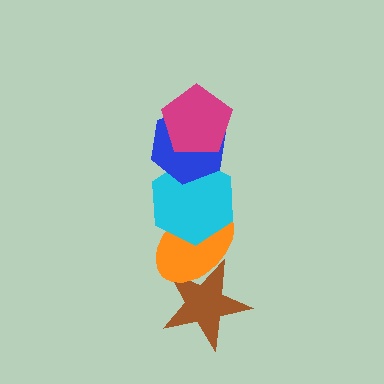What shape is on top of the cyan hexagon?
The blue hexagon is on top of the cyan hexagon.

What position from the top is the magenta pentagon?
The magenta pentagon is 1st from the top.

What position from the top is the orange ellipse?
The orange ellipse is 4th from the top.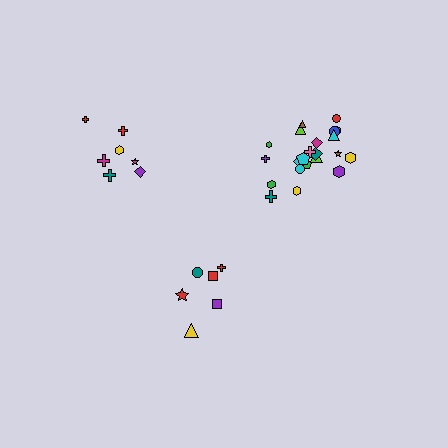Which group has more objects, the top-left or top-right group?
The top-right group.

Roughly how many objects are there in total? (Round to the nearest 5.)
Roughly 35 objects in total.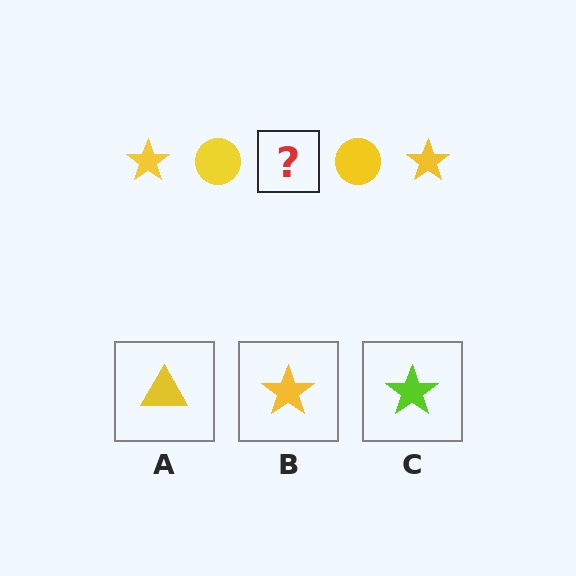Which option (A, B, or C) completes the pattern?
B.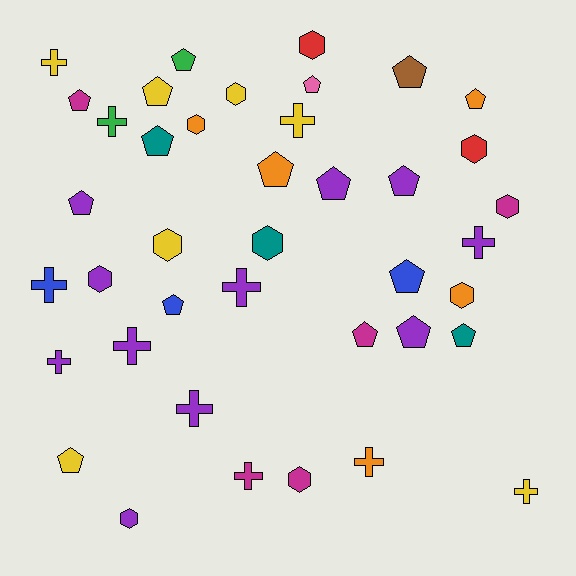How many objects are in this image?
There are 40 objects.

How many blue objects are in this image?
There are 3 blue objects.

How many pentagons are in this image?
There are 17 pentagons.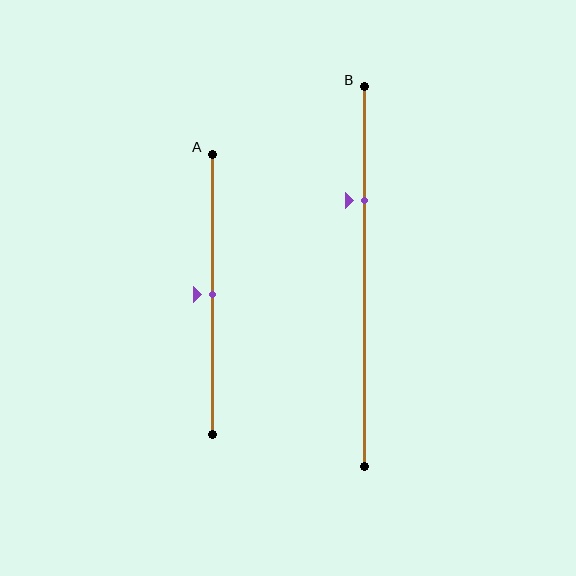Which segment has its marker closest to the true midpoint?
Segment A has its marker closest to the true midpoint.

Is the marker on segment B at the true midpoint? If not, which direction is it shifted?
No, the marker on segment B is shifted upward by about 20% of the segment length.